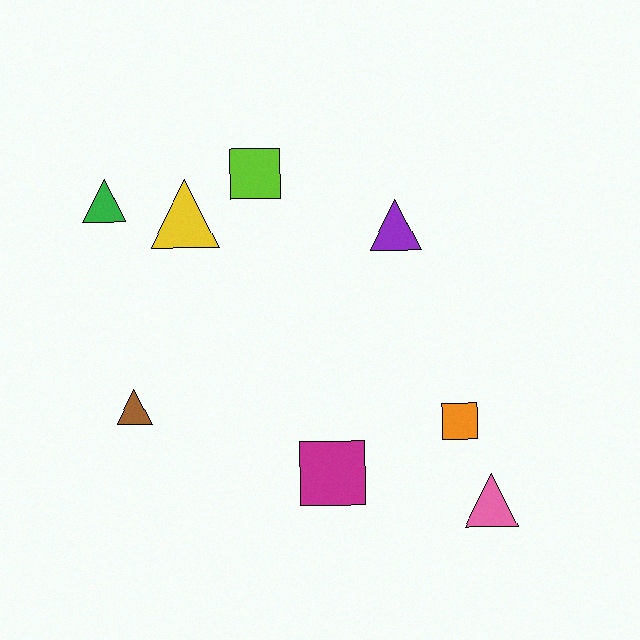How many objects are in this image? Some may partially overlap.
There are 8 objects.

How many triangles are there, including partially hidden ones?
There are 5 triangles.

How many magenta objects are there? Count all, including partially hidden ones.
There is 1 magenta object.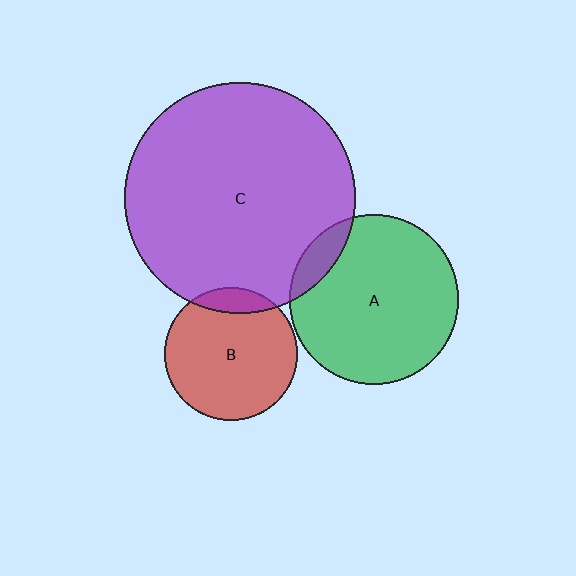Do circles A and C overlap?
Yes.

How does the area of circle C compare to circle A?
Approximately 1.9 times.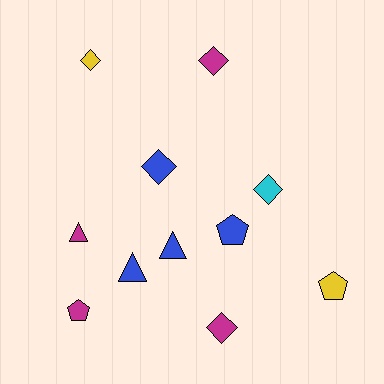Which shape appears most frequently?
Diamond, with 5 objects.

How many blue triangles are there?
There are 2 blue triangles.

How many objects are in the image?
There are 11 objects.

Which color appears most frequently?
Magenta, with 4 objects.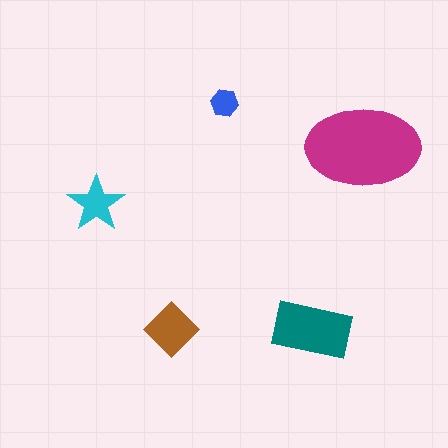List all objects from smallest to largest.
The blue hexagon, the cyan star, the brown diamond, the teal rectangle, the magenta ellipse.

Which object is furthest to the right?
The magenta ellipse is rightmost.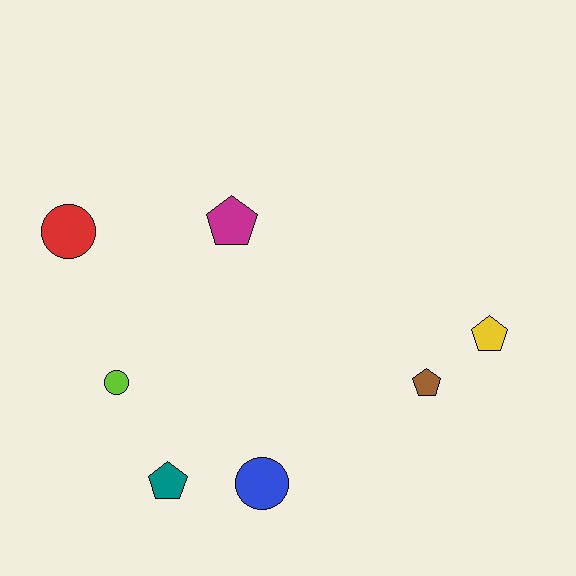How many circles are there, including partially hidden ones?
There are 3 circles.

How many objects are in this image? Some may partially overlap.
There are 7 objects.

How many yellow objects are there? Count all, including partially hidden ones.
There is 1 yellow object.